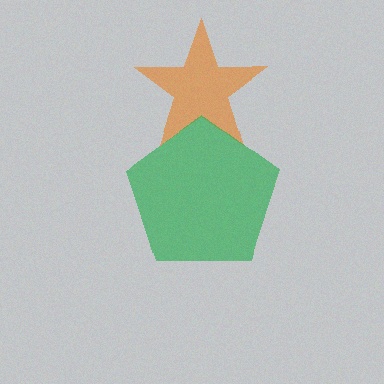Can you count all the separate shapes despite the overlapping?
Yes, there are 2 separate shapes.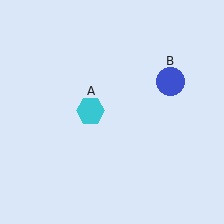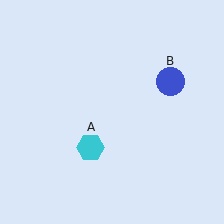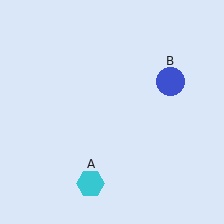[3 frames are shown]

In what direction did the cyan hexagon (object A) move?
The cyan hexagon (object A) moved down.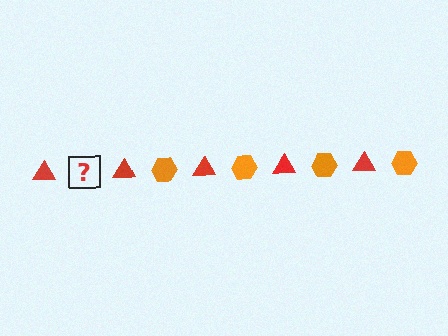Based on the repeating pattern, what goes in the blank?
The blank should be an orange hexagon.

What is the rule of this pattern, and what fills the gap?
The rule is that the pattern alternates between red triangle and orange hexagon. The gap should be filled with an orange hexagon.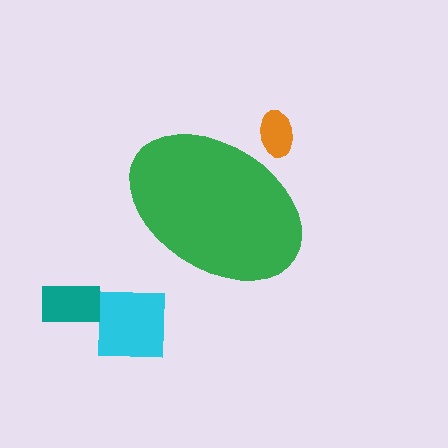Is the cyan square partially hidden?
No, the cyan square is fully visible.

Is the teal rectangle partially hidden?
No, the teal rectangle is fully visible.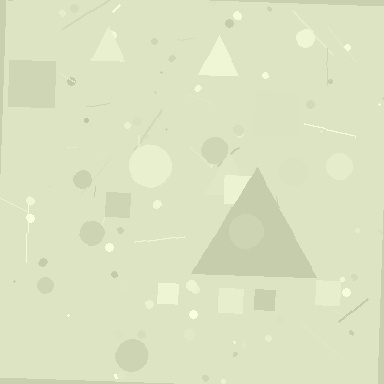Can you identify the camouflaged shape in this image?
The camouflaged shape is a triangle.